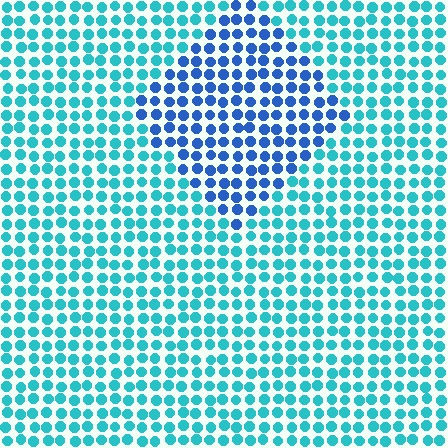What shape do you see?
I see a diamond.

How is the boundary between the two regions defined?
The boundary is defined purely by a slight shift in hue (about 38 degrees). Spacing, size, and orientation are identical on both sides.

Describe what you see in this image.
The image is filled with small cyan elements in a uniform arrangement. A diamond-shaped region is visible where the elements are tinted to a slightly different hue, forming a subtle color boundary.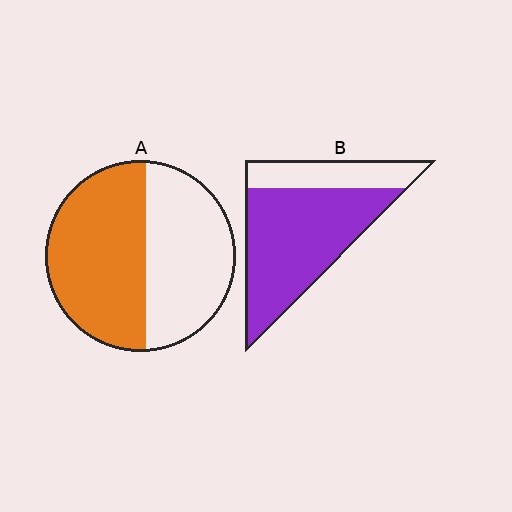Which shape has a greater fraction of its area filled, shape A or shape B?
Shape B.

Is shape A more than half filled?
Roughly half.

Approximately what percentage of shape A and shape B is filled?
A is approximately 55% and B is approximately 75%.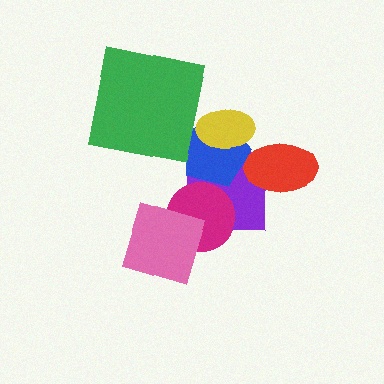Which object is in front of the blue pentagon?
The yellow ellipse is in front of the blue pentagon.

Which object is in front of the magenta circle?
The pink diamond is in front of the magenta circle.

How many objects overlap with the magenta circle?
2 objects overlap with the magenta circle.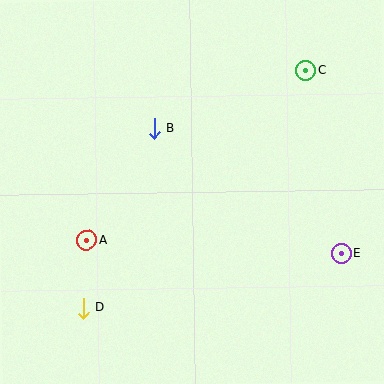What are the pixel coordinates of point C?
Point C is at (306, 71).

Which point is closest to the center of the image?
Point B at (154, 128) is closest to the center.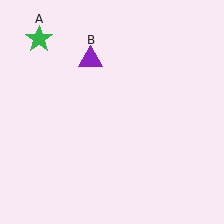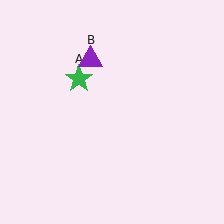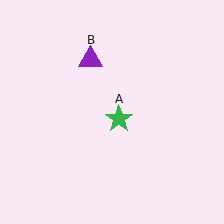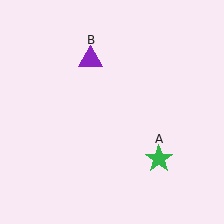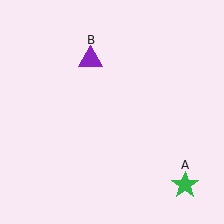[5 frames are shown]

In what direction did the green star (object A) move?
The green star (object A) moved down and to the right.